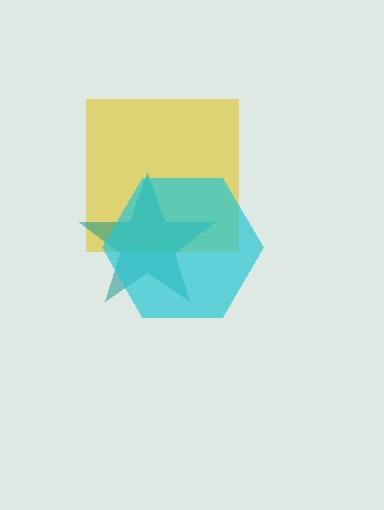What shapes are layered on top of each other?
The layered shapes are: a yellow square, a teal star, a cyan hexagon.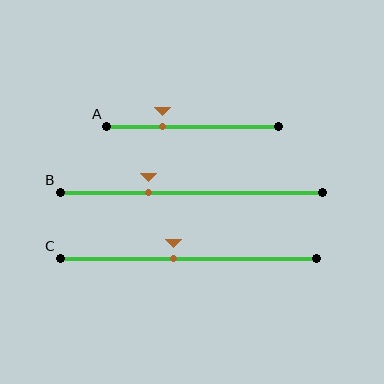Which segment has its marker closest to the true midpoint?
Segment C has its marker closest to the true midpoint.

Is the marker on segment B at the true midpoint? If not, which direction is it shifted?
No, the marker on segment B is shifted to the left by about 16% of the segment length.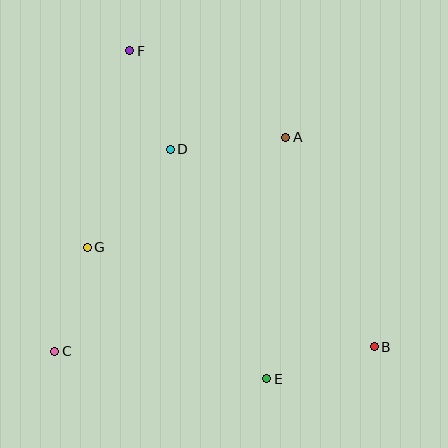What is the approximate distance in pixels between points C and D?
The distance between C and D is approximately 233 pixels.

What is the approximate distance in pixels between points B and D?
The distance between B and D is approximately 284 pixels.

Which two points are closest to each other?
Points D and F are closest to each other.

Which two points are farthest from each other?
Points B and F are farthest from each other.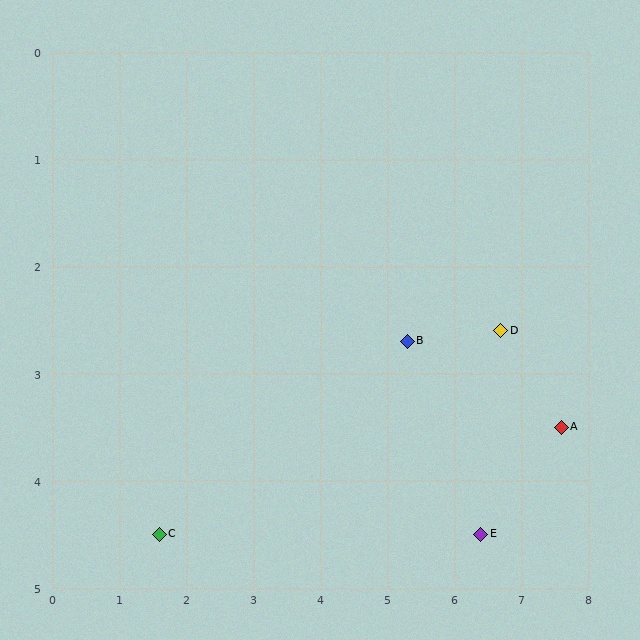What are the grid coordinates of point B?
Point B is at approximately (5.3, 2.7).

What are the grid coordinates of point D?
Point D is at approximately (6.7, 2.6).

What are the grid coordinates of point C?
Point C is at approximately (1.6, 4.5).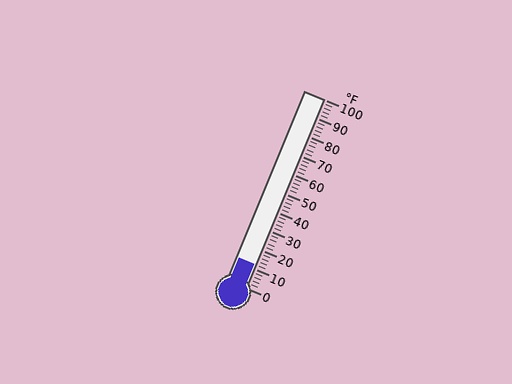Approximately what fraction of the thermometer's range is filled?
The thermometer is filled to approximately 10% of its range.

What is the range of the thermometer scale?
The thermometer scale ranges from 0°F to 100°F.